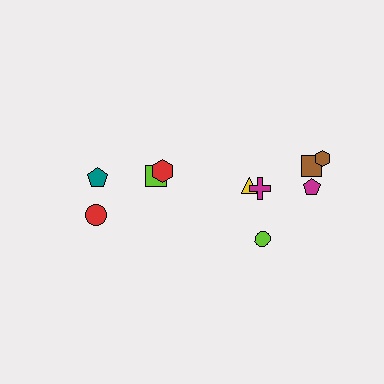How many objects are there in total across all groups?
There are 10 objects.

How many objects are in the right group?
There are 6 objects.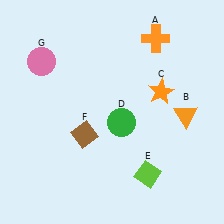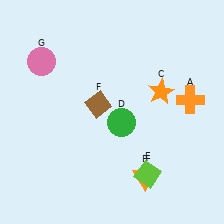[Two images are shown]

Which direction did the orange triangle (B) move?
The orange triangle (B) moved down.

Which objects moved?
The objects that moved are: the orange cross (A), the orange triangle (B), the brown diamond (F).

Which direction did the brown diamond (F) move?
The brown diamond (F) moved up.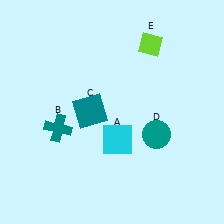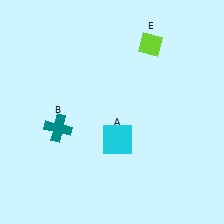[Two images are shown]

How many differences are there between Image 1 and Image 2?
There are 2 differences between the two images.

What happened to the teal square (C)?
The teal square (C) was removed in Image 2. It was in the top-left area of Image 1.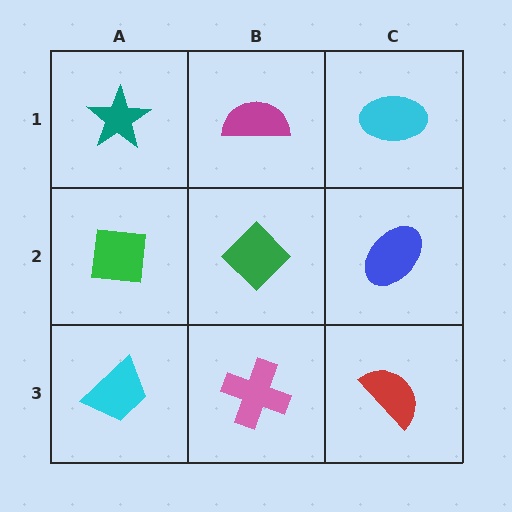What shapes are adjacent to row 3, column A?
A green square (row 2, column A), a pink cross (row 3, column B).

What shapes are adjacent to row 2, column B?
A magenta semicircle (row 1, column B), a pink cross (row 3, column B), a green square (row 2, column A), a blue ellipse (row 2, column C).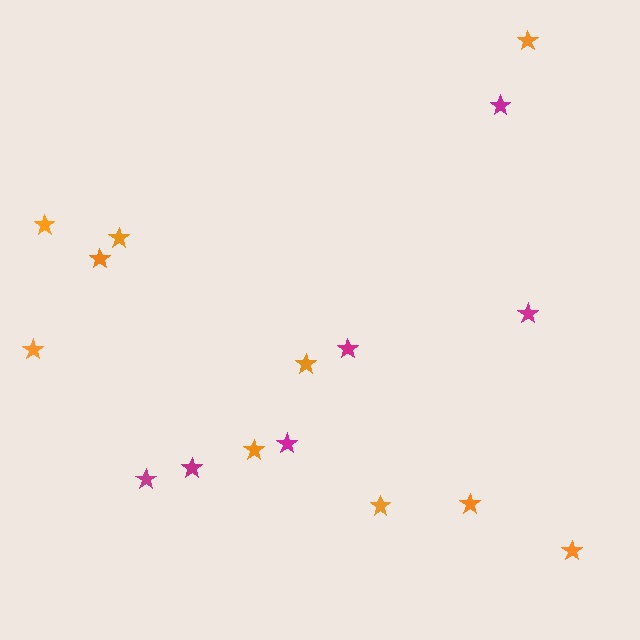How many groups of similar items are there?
There are 2 groups: one group of magenta stars (6) and one group of orange stars (10).